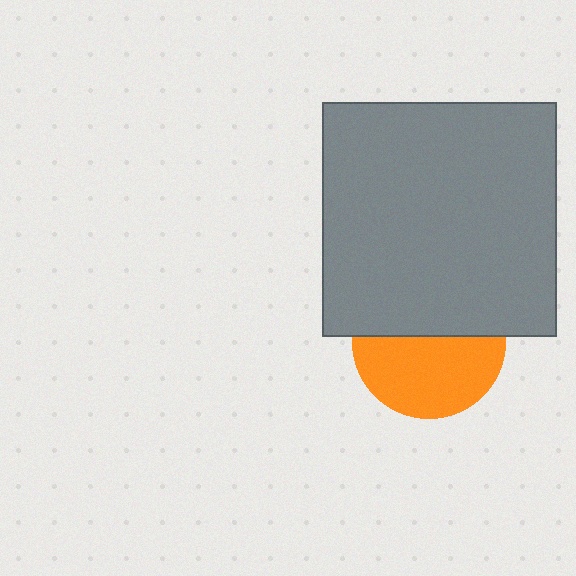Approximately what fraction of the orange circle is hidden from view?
Roughly 46% of the orange circle is hidden behind the gray square.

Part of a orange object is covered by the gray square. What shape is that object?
It is a circle.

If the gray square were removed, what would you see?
You would see the complete orange circle.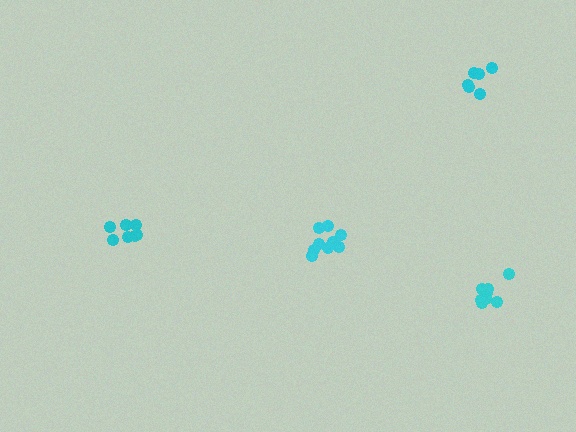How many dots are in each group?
Group 1: 6 dots, Group 2: 7 dots, Group 3: 9 dots, Group 4: 9 dots (31 total).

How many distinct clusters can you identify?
There are 4 distinct clusters.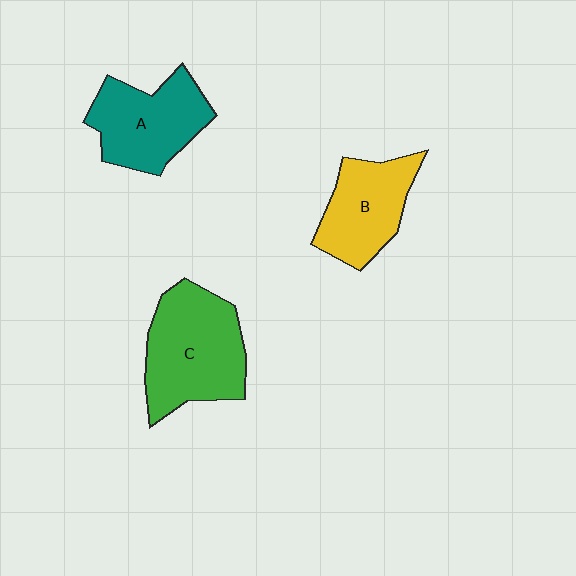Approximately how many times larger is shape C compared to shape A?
Approximately 1.2 times.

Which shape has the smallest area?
Shape B (yellow).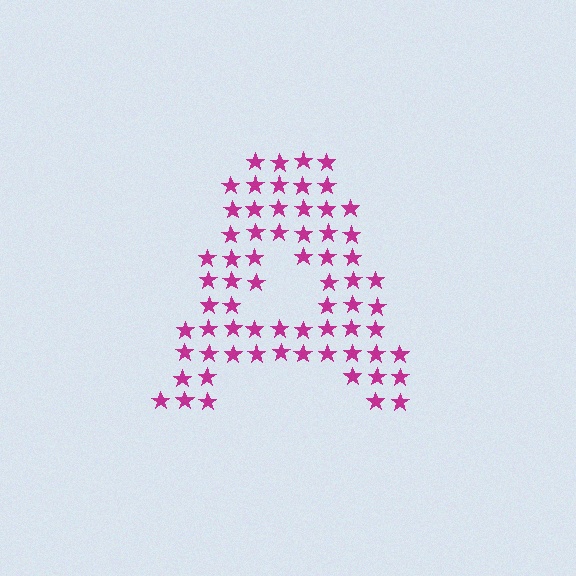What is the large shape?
The large shape is the letter A.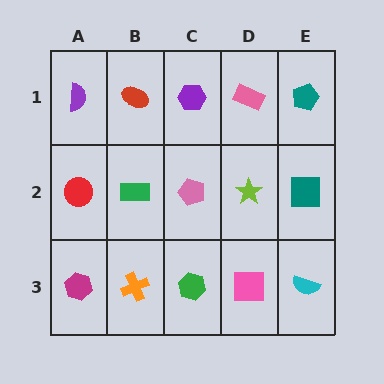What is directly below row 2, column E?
A cyan semicircle.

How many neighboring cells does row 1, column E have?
2.